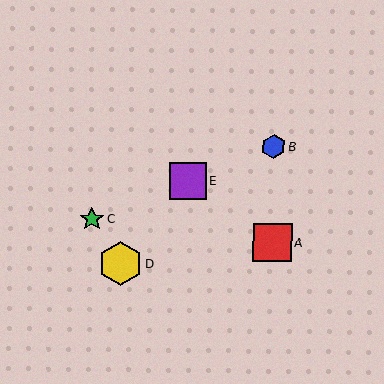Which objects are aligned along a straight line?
Objects B, C, E are aligned along a straight line.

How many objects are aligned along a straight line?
3 objects (B, C, E) are aligned along a straight line.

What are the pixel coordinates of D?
Object D is at (121, 264).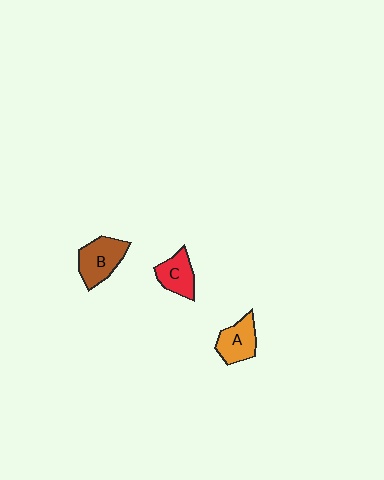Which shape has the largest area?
Shape B (brown).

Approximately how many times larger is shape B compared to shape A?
Approximately 1.2 times.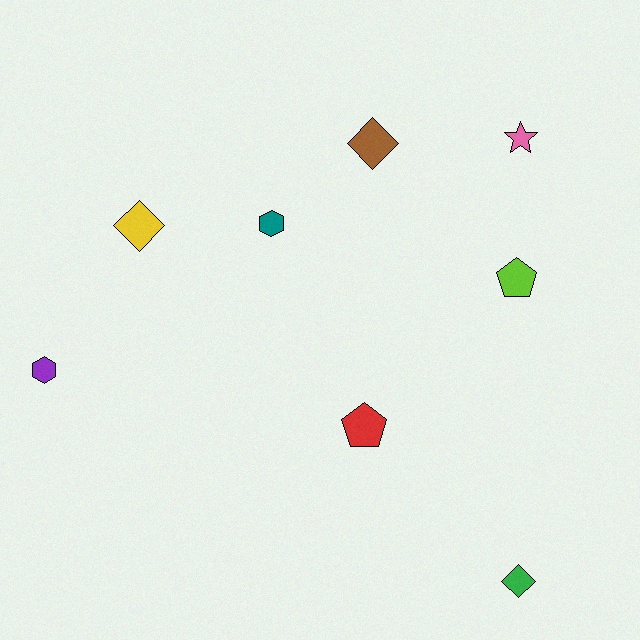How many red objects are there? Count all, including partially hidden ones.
There is 1 red object.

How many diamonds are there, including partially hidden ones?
There are 3 diamonds.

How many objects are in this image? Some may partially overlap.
There are 8 objects.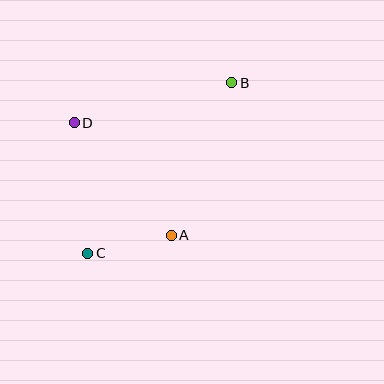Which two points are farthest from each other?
Points B and C are farthest from each other.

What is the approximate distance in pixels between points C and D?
The distance between C and D is approximately 132 pixels.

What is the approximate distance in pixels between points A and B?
The distance between A and B is approximately 164 pixels.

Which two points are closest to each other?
Points A and C are closest to each other.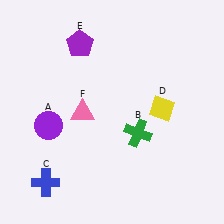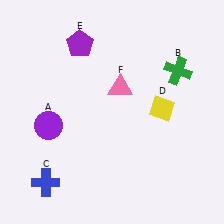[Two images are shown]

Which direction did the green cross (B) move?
The green cross (B) moved up.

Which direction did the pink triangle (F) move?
The pink triangle (F) moved right.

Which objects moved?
The objects that moved are: the green cross (B), the pink triangle (F).